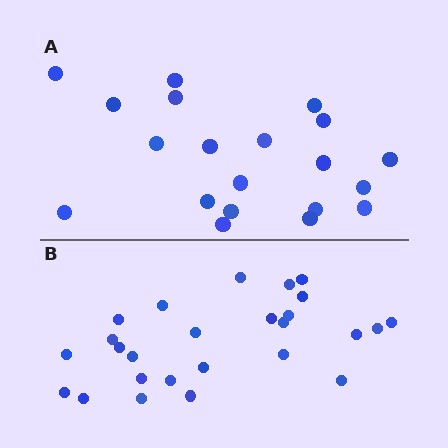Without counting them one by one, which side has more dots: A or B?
Region B (the bottom region) has more dots.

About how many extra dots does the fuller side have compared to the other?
Region B has about 6 more dots than region A.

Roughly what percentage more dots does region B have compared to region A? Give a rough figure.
About 30% more.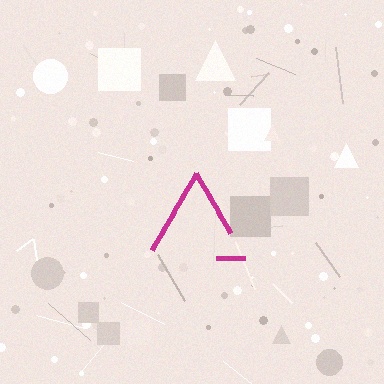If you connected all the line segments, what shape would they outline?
They would outline a triangle.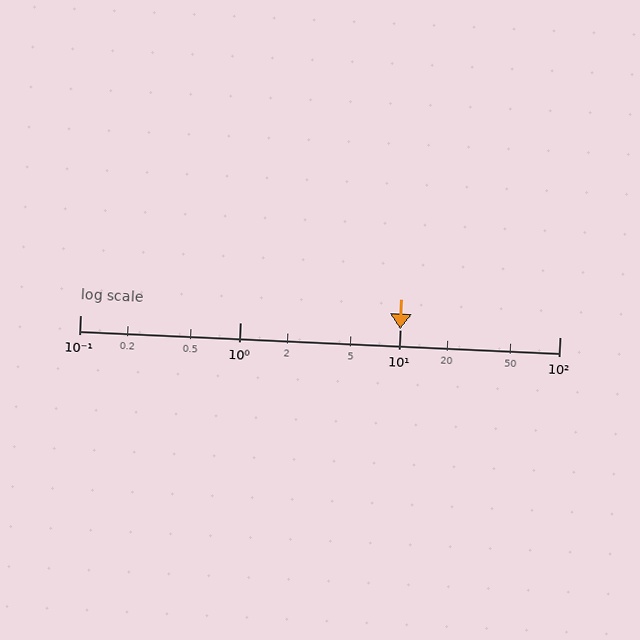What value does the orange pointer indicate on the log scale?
The pointer indicates approximately 10.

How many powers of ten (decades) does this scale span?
The scale spans 3 decades, from 0.1 to 100.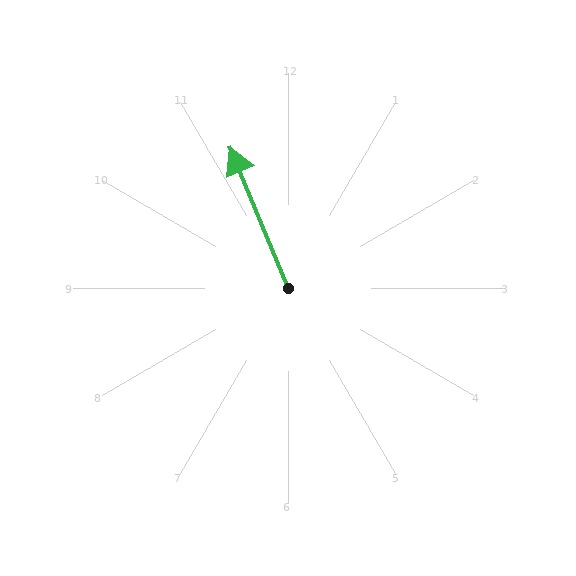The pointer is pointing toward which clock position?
Roughly 11 o'clock.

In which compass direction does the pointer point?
North.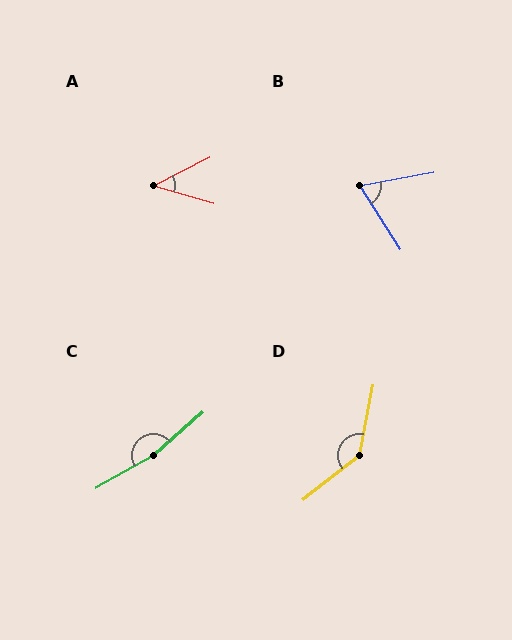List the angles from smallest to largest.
A (43°), B (68°), D (139°), C (168°).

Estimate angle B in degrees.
Approximately 68 degrees.